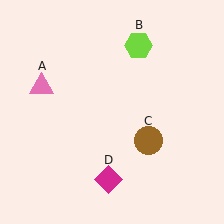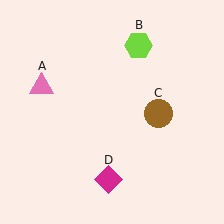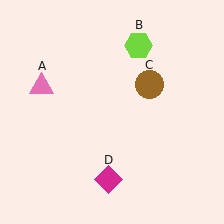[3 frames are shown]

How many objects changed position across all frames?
1 object changed position: brown circle (object C).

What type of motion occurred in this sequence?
The brown circle (object C) rotated counterclockwise around the center of the scene.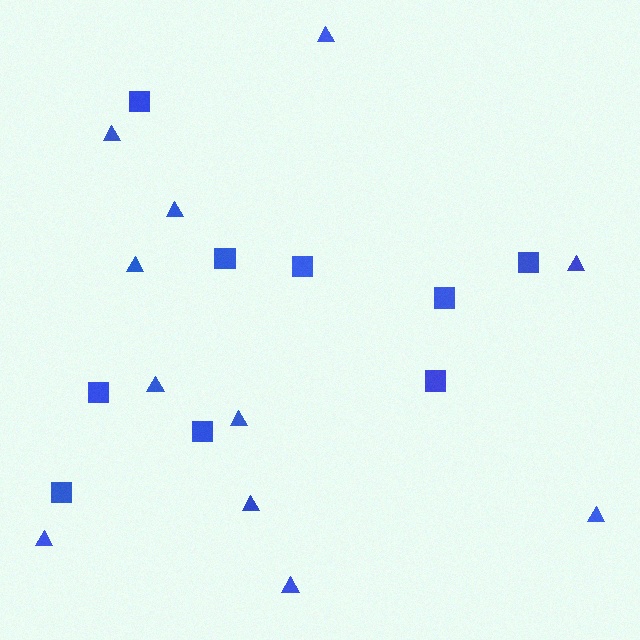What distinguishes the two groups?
There are 2 groups: one group of triangles (11) and one group of squares (9).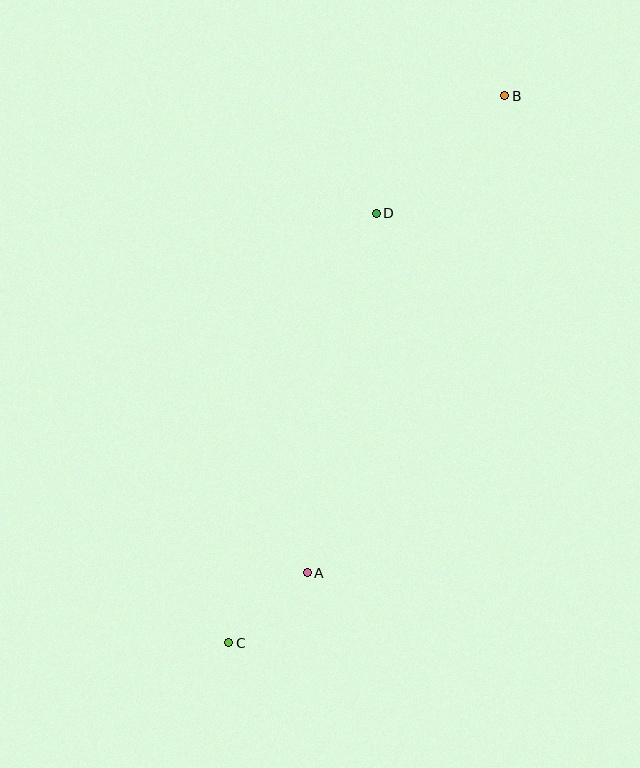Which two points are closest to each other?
Points A and C are closest to each other.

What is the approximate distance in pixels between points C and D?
The distance between C and D is approximately 454 pixels.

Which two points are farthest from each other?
Points B and C are farthest from each other.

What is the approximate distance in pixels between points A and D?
The distance between A and D is approximately 366 pixels.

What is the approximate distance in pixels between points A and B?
The distance between A and B is approximately 516 pixels.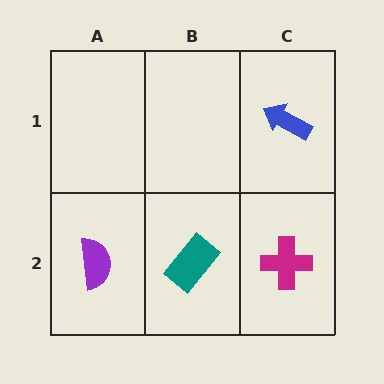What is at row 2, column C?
A magenta cross.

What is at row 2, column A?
A purple semicircle.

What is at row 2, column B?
A teal rectangle.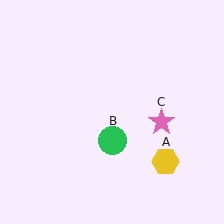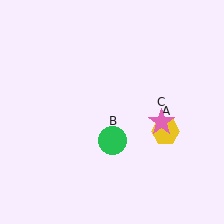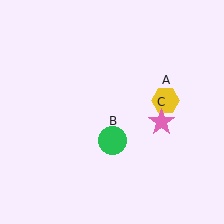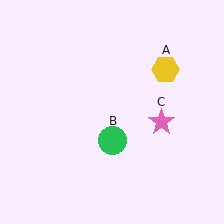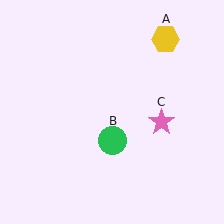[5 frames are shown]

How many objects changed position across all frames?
1 object changed position: yellow hexagon (object A).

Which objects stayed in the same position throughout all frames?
Green circle (object B) and pink star (object C) remained stationary.